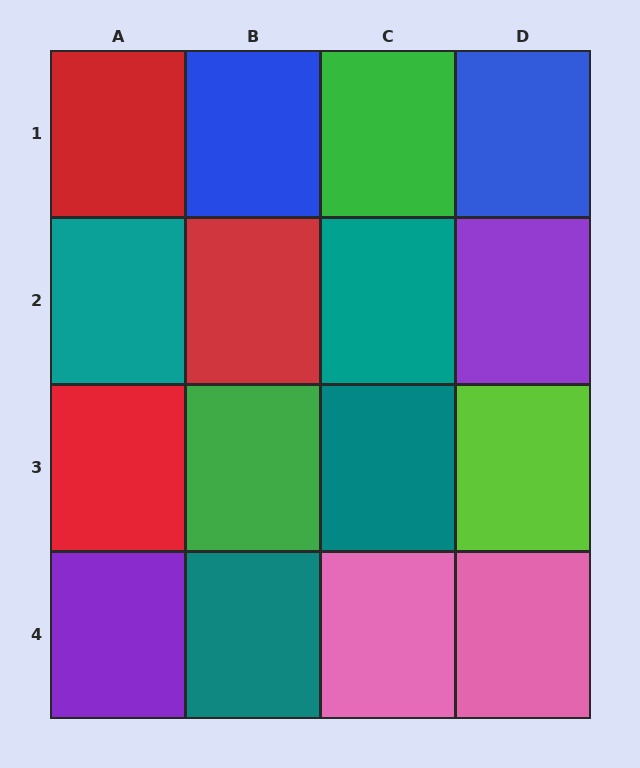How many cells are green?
2 cells are green.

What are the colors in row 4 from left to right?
Purple, teal, pink, pink.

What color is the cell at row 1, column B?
Blue.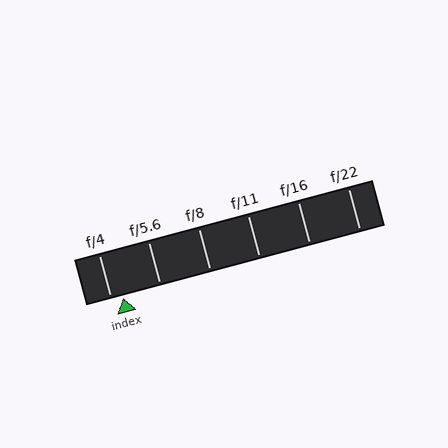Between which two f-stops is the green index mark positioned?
The index mark is between f/4 and f/5.6.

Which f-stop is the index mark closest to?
The index mark is closest to f/4.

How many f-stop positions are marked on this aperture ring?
There are 6 f-stop positions marked.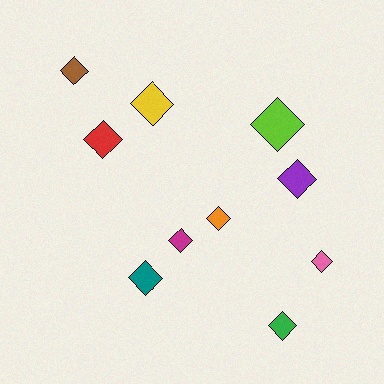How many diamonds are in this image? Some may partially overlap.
There are 10 diamonds.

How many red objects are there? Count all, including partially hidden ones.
There is 1 red object.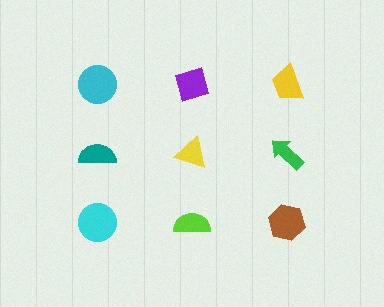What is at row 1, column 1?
A cyan circle.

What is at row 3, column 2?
A lime semicircle.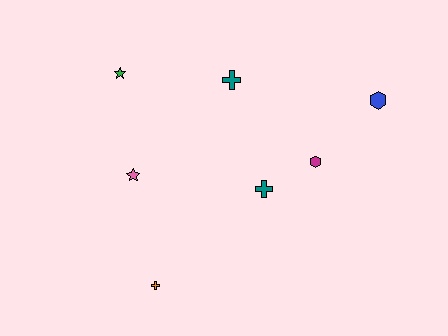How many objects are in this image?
There are 7 objects.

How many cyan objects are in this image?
There are no cyan objects.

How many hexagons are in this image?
There are 2 hexagons.